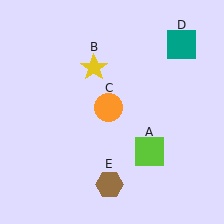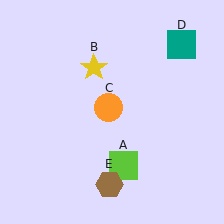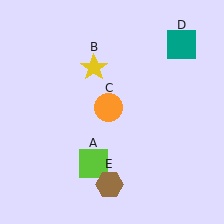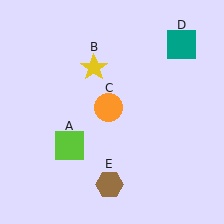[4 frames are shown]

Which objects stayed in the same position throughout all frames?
Yellow star (object B) and orange circle (object C) and teal square (object D) and brown hexagon (object E) remained stationary.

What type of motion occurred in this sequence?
The lime square (object A) rotated clockwise around the center of the scene.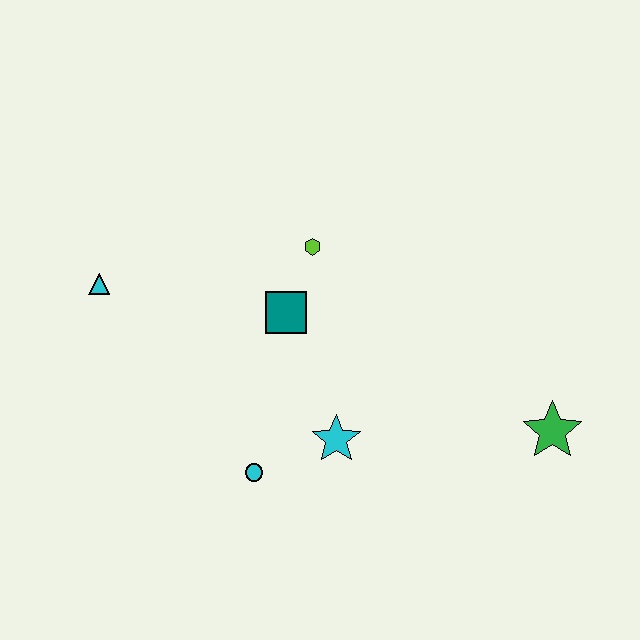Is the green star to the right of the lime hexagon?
Yes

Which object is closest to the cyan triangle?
The teal square is closest to the cyan triangle.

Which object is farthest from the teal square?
The green star is farthest from the teal square.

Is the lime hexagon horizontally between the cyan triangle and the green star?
Yes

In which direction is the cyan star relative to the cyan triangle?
The cyan star is to the right of the cyan triangle.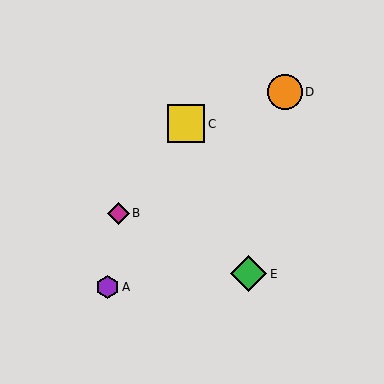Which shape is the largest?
The yellow square (labeled C) is the largest.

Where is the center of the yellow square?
The center of the yellow square is at (186, 124).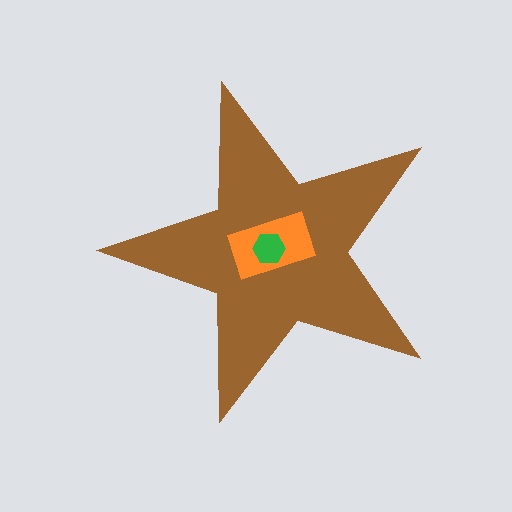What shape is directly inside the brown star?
The orange rectangle.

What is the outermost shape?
The brown star.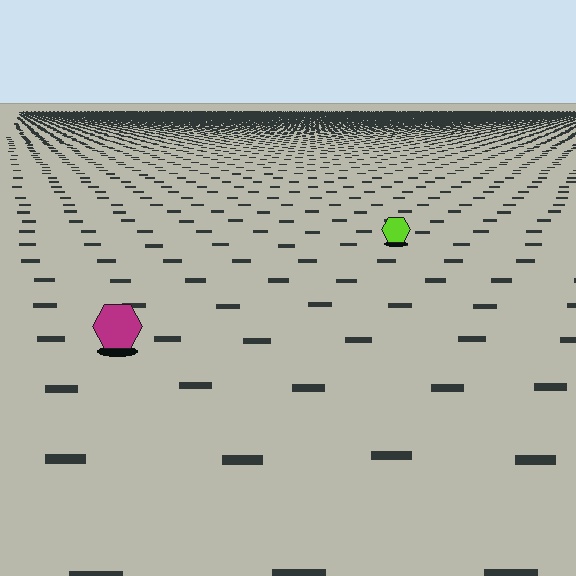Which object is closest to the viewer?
The magenta hexagon is closest. The texture marks near it are larger and more spread out.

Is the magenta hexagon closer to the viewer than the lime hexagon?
Yes. The magenta hexagon is closer — you can tell from the texture gradient: the ground texture is coarser near it.